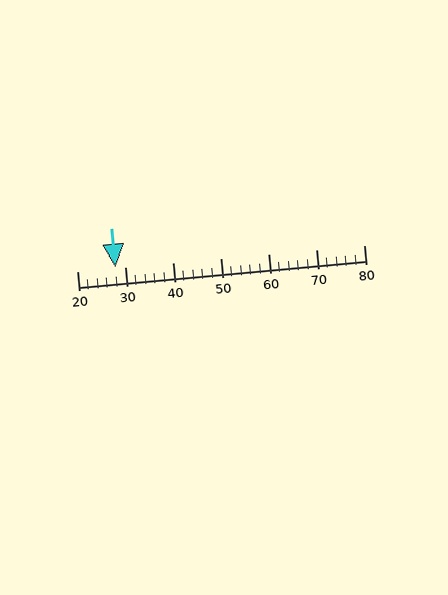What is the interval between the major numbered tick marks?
The major tick marks are spaced 10 units apart.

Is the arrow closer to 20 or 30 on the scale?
The arrow is closer to 30.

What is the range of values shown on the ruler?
The ruler shows values from 20 to 80.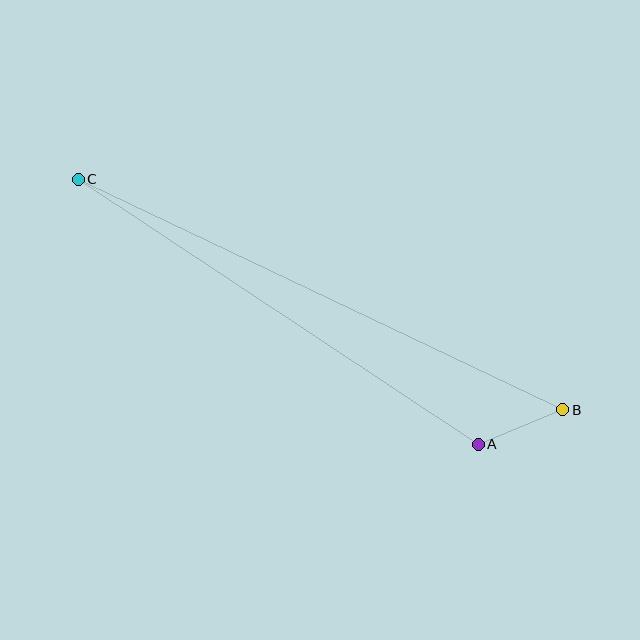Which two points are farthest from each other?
Points B and C are farthest from each other.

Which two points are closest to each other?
Points A and B are closest to each other.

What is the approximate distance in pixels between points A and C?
The distance between A and C is approximately 480 pixels.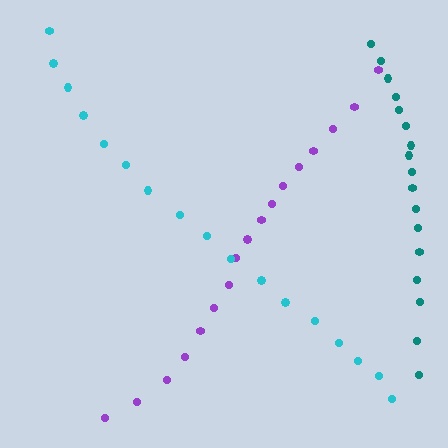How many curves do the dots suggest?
There are 3 distinct paths.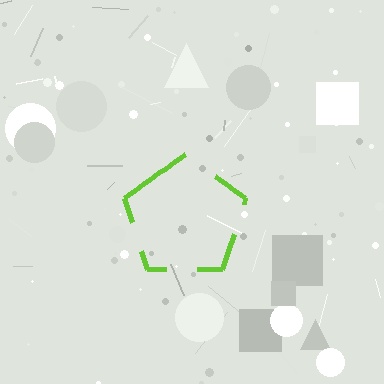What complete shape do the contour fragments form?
The contour fragments form a pentagon.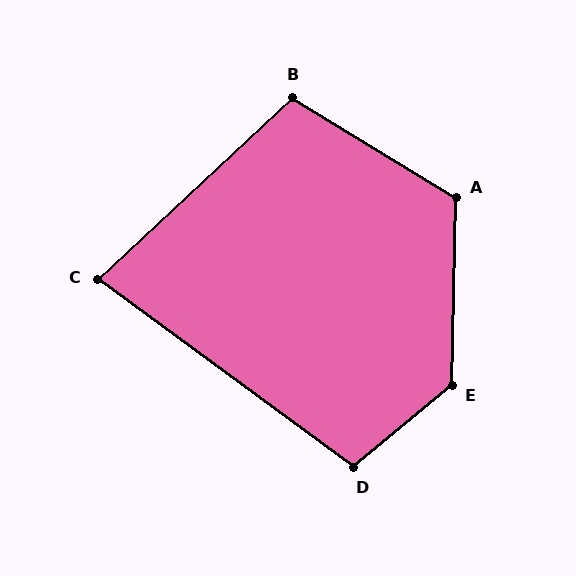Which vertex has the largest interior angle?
E, at approximately 131 degrees.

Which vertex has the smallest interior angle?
C, at approximately 79 degrees.